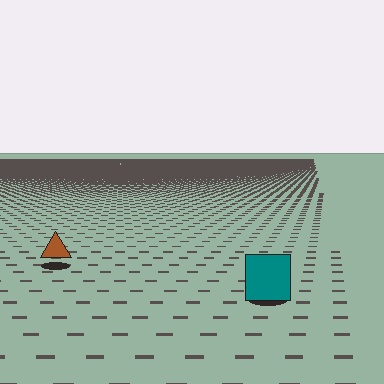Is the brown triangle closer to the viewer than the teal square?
No. The teal square is closer — you can tell from the texture gradient: the ground texture is coarser near it.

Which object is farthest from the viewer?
The brown triangle is farthest from the viewer. It appears smaller and the ground texture around it is denser.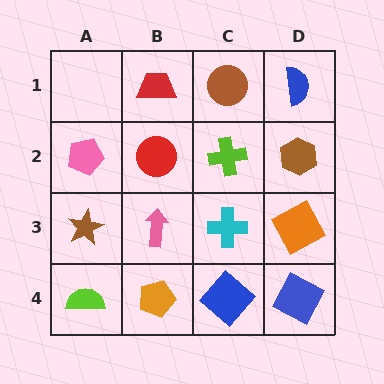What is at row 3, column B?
A pink arrow.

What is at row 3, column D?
An orange square.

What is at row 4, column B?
An orange pentagon.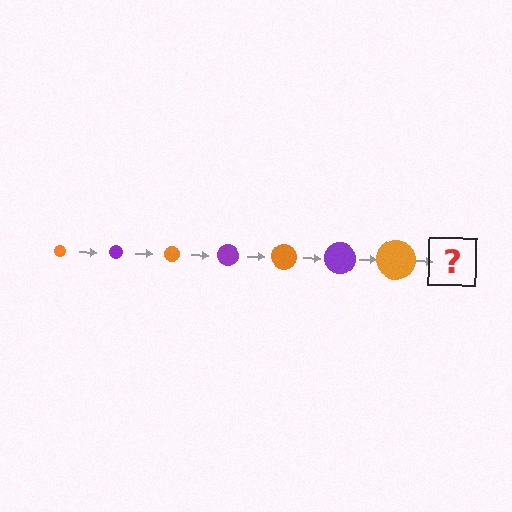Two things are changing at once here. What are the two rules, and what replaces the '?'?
The two rules are that the circle grows larger each step and the color cycles through orange and purple. The '?' should be a purple circle, larger than the previous one.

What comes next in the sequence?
The next element should be a purple circle, larger than the previous one.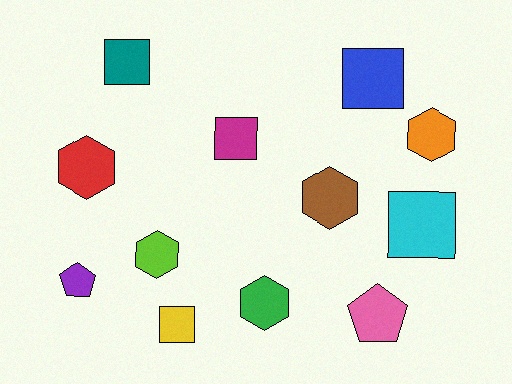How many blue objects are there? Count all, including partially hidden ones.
There is 1 blue object.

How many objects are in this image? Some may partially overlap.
There are 12 objects.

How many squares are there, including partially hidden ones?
There are 5 squares.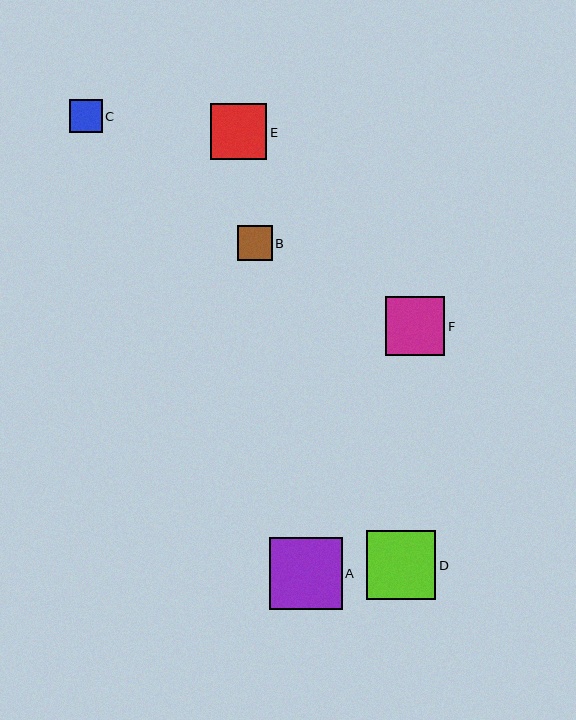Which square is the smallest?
Square C is the smallest with a size of approximately 33 pixels.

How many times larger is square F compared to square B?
Square F is approximately 1.7 times the size of square B.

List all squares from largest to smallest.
From largest to smallest: A, D, F, E, B, C.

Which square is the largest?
Square A is the largest with a size of approximately 72 pixels.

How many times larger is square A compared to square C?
Square A is approximately 2.2 times the size of square C.